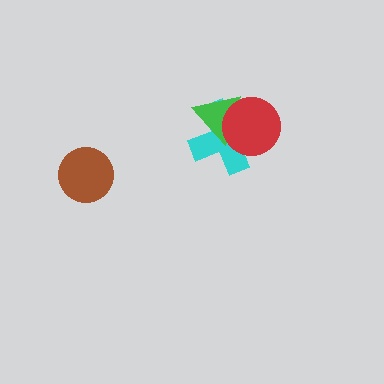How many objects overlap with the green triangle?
2 objects overlap with the green triangle.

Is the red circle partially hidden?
No, no other shape covers it.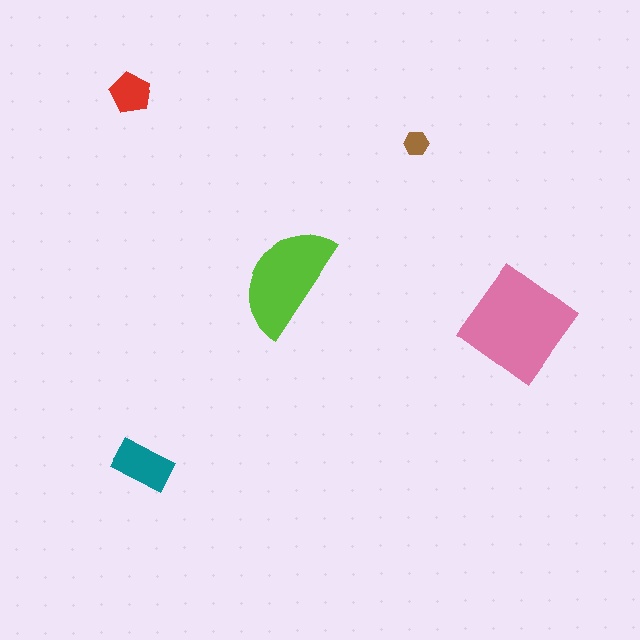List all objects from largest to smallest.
The pink diamond, the lime semicircle, the teal rectangle, the red pentagon, the brown hexagon.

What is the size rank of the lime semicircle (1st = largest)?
2nd.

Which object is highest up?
The red pentagon is topmost.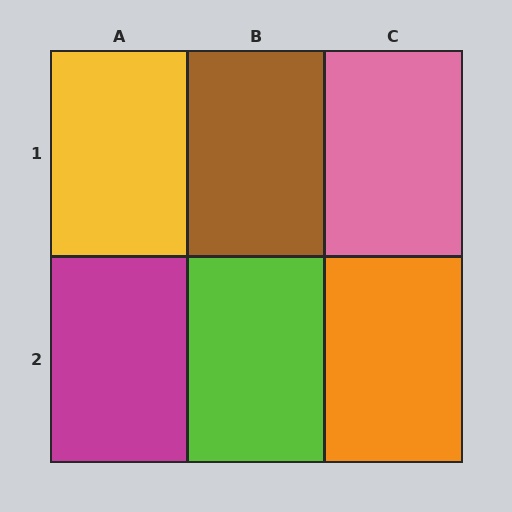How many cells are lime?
1 cell is lime.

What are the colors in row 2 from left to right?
Magenta, lime, orange.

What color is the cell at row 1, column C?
Pink.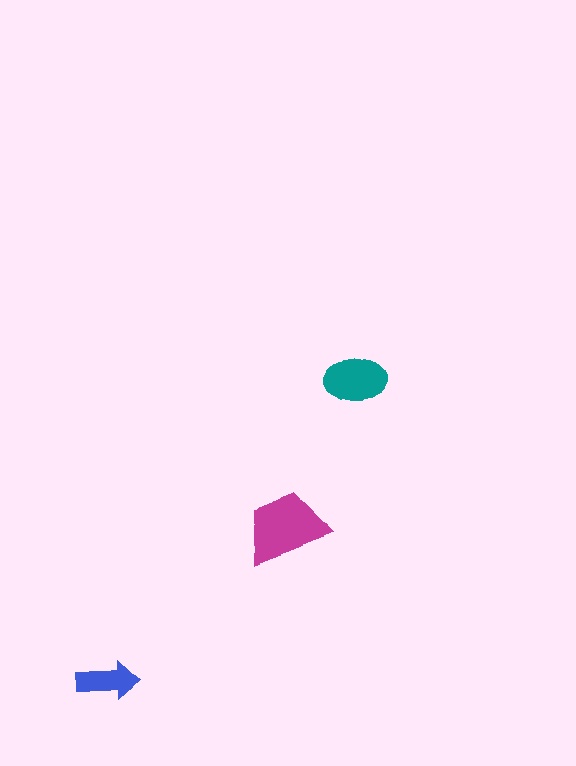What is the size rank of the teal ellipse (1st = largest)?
2nd.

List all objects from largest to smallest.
The magenta trapezoid, the teal ellipse, the blue arrow.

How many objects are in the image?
There are 3 objects in the image.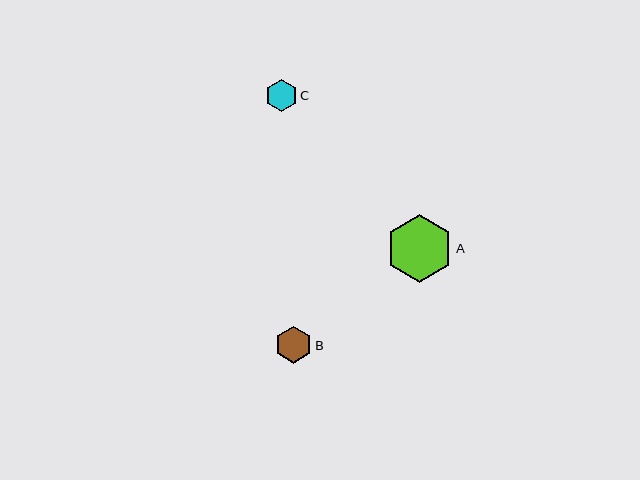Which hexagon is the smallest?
Hexagon C is the smallest with a size of approximately 32 pixels.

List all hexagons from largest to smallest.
From largest to smallest: A, B, C.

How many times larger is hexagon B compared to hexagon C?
Hexagon B is approximately 1.1 times the size of hexagon C.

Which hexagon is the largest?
Hexagon A is the largest with a size of approximately 68 pixels.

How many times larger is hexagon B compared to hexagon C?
Hexagon B is approximately 1.1 times the size of hexagon C.